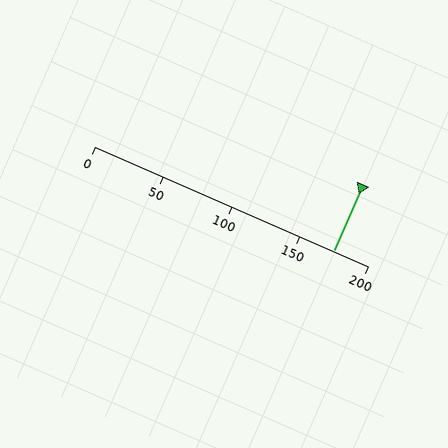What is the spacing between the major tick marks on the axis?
The major ticks are spaced 50 apart.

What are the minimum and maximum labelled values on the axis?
The axis runs from 0 to 200.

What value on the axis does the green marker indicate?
The marker indicates approximately 175.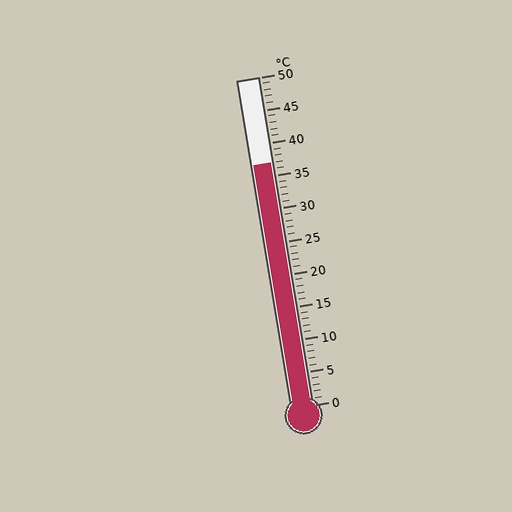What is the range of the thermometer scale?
The thermometer scale ranges from 0°C to 50°C.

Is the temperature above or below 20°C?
The temperature is above 20°C.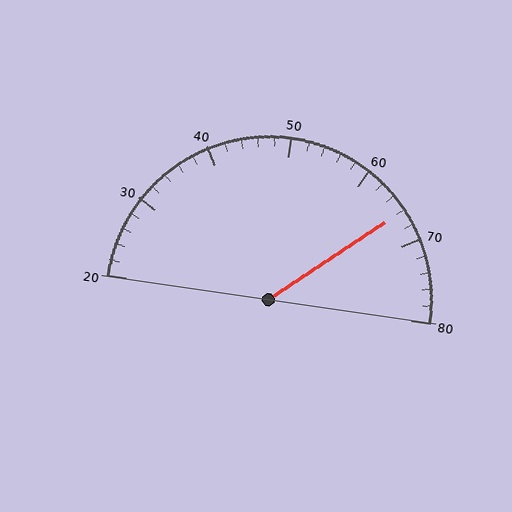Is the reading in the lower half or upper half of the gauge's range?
The reading is in the upper half of the range (20 to 80).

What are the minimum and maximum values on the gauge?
The gauge ranges from 20 to 80.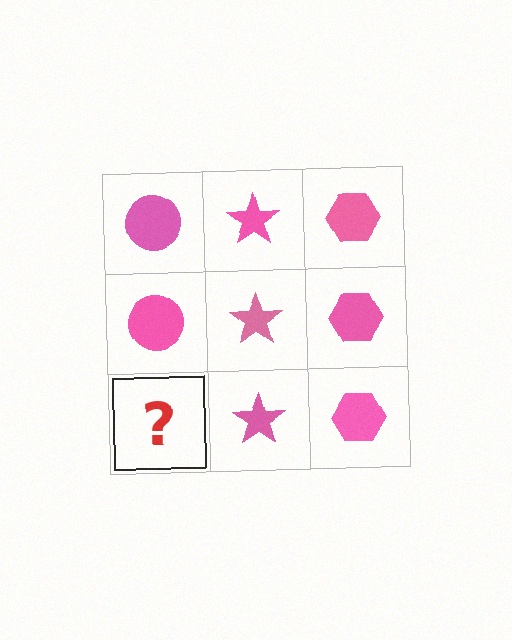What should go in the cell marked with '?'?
The missing cell should contain a pink circle.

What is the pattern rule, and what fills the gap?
The rule is that each column has a consistent shape. The gap should be filled with a pink circle.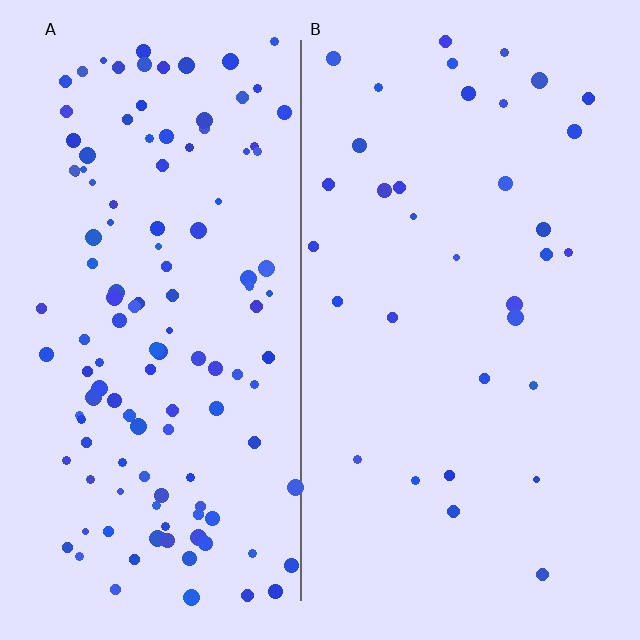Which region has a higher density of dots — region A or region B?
A (the left).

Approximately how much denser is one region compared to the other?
Approximately 3.8× — region A over region B.